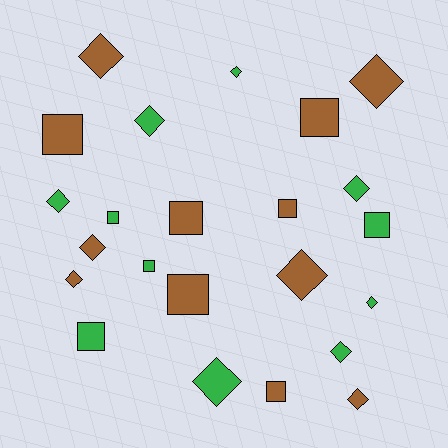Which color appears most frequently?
Brown, with 12 objects.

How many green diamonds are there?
There are 7 green diamonds.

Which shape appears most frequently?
Diamond, with 13 objects.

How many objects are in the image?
There are 23 objects.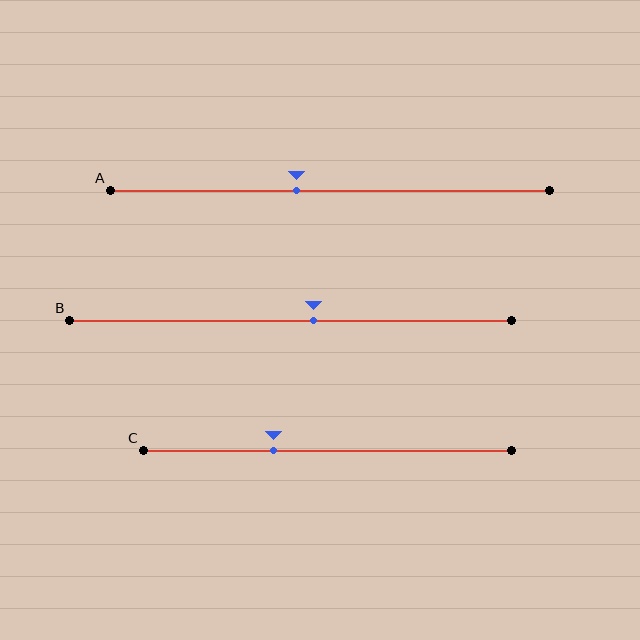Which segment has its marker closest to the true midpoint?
Segment B has its marker closest to the true midpoint.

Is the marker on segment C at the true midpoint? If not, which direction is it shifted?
No, the marker on segment C is shifted to the left by about 15% of the segment length.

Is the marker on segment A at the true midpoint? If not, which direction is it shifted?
No, the marker on segment A is shifted to the left by about 8% of the segment length.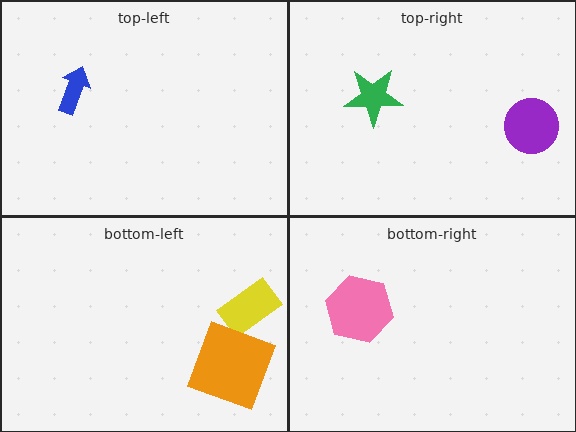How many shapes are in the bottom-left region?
2.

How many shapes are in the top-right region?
2.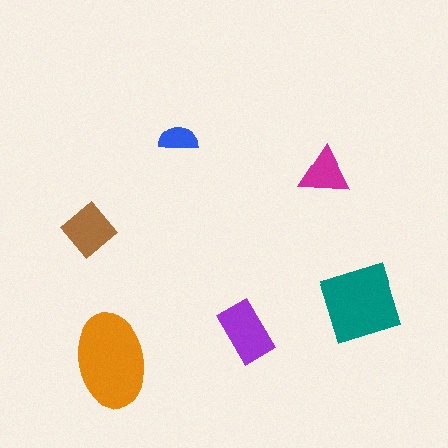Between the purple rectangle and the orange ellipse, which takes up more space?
The orange ellipse.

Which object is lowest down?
The orange ellipse is bottommost.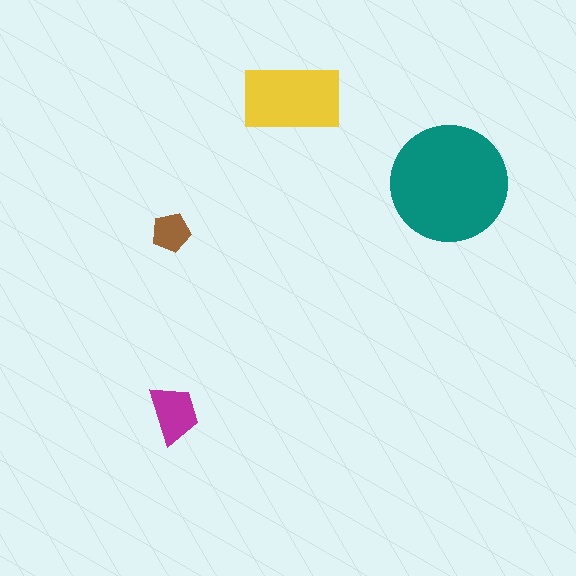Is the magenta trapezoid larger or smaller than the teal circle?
Smaller.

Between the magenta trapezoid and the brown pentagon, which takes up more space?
The magenta trapezoid.